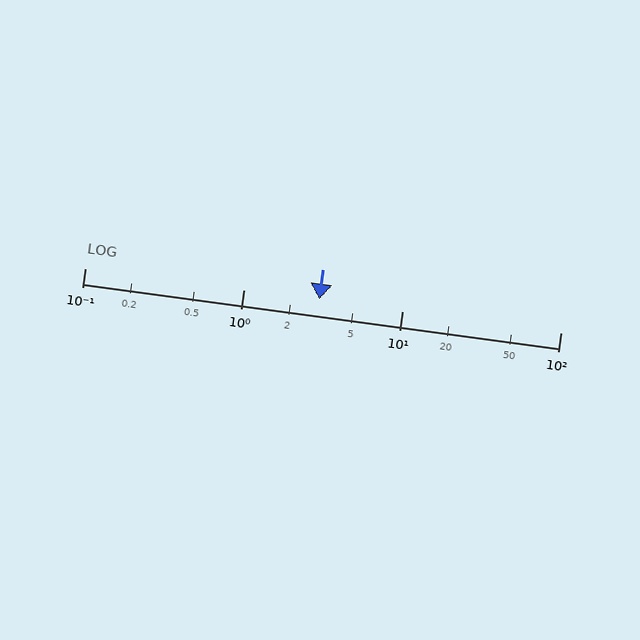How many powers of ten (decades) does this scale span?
The scale spans 3 decades, from 0.1 to 100.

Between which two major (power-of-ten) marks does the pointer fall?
The pointer is between 1 and 10.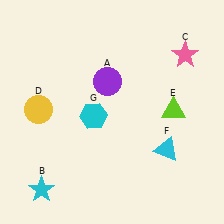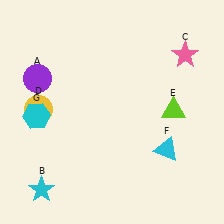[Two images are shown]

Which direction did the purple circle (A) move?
The purple circle (A) moved left.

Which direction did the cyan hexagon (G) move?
The cyan hexagon (G) moved left.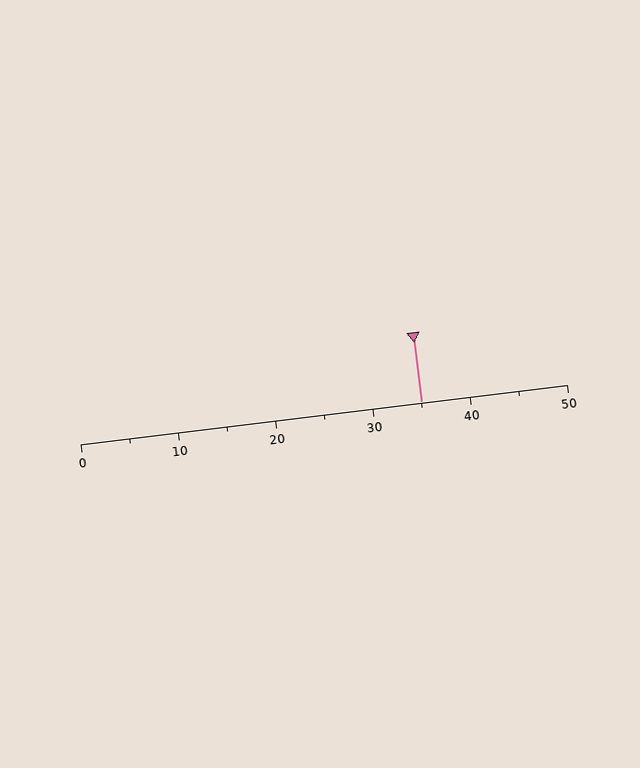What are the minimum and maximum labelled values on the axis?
The axis runs from 0 to 50.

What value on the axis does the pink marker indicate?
The marker indicates approximately 35.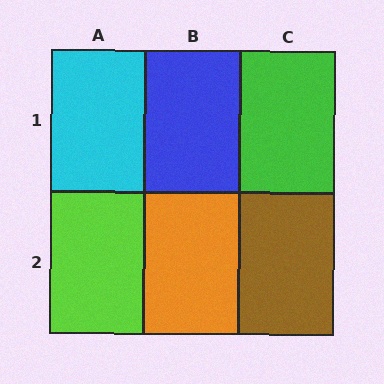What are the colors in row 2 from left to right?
Lime, orange, brown.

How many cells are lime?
1 cell is lime.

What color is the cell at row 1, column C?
Green.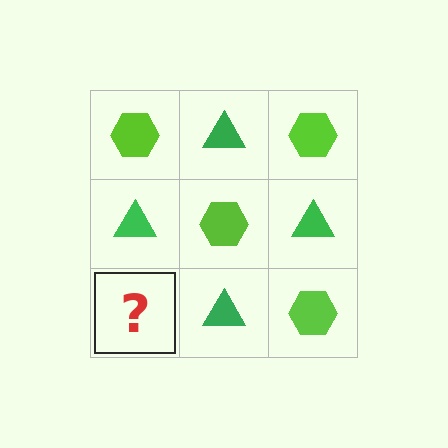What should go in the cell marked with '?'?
The missing cell should contain a lime hexagon.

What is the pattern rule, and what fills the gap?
The rule is that it alternates lime hexagon and green triangle in a checkerboard pattern. The gap should be filled with a lime hexagon.